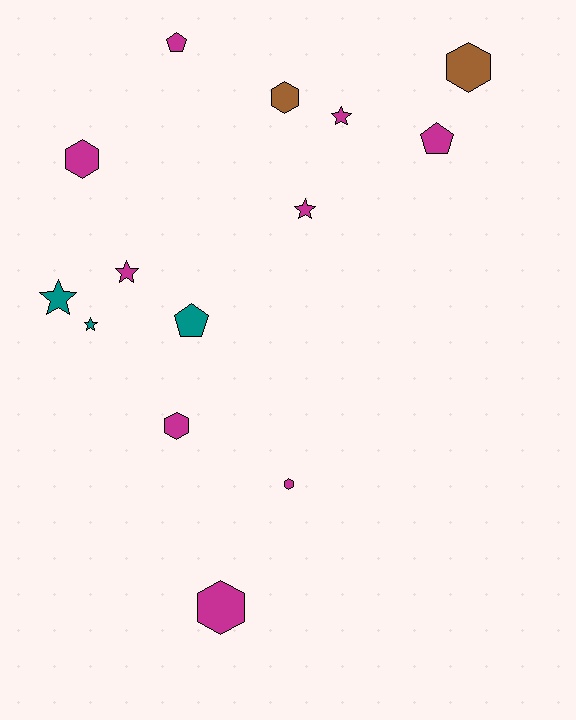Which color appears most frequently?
Magenta, with 9 objects.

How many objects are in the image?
There are 14 objects.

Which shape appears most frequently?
Hexagon, with 6 objects.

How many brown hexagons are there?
There are 2 brown hexagons.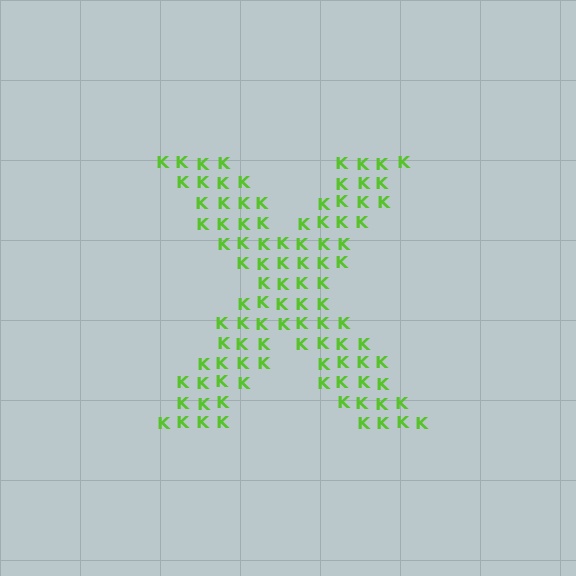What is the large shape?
The large shape is the letter X.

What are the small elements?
The small elements are letter K's.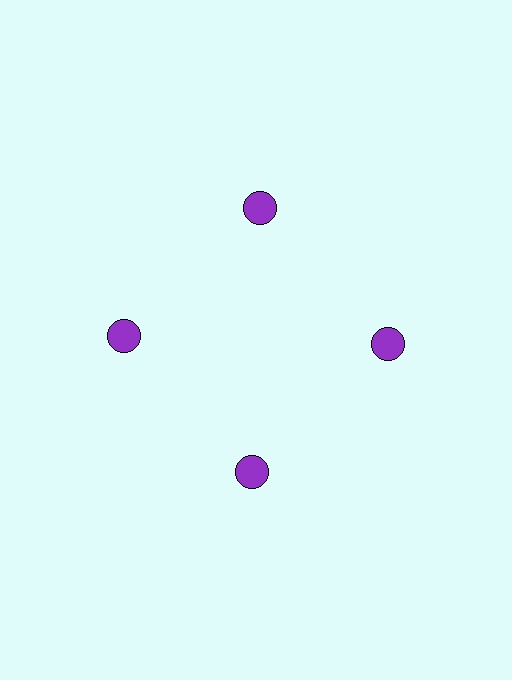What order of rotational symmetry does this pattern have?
This pattern has 4-fold rotational symmetry.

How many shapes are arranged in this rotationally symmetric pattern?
There are 4 shapes, arranged in 4 groups of 1.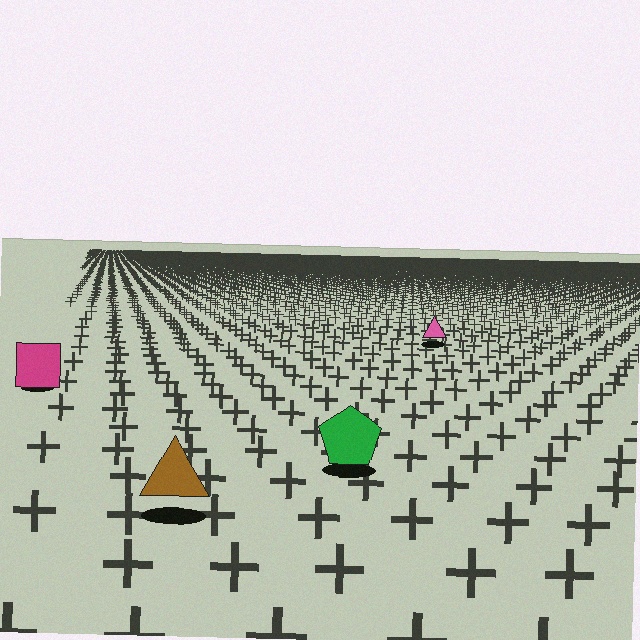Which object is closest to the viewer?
The brown triangle is closest. The texture marks near it are larger and more spread out.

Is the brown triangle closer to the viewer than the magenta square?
Yes. The brown triangle is closer — you can tell from the texture gradient: the ground texture is coarser near it.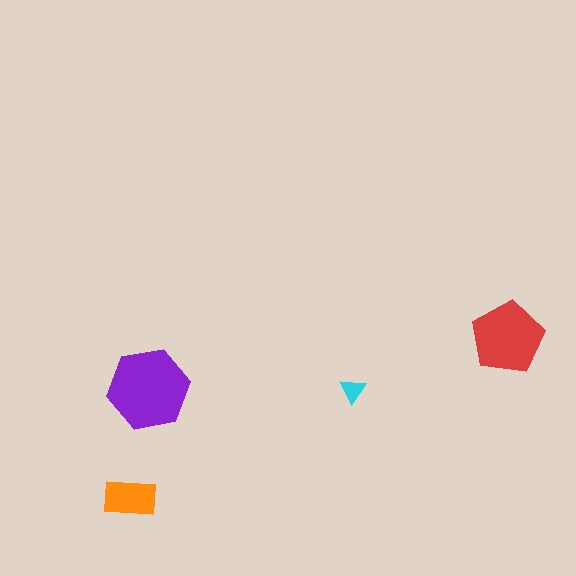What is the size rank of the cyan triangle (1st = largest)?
4th.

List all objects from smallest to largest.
The cyan triangle, the orange rectangle, the red pentagon, the purple hexagon.